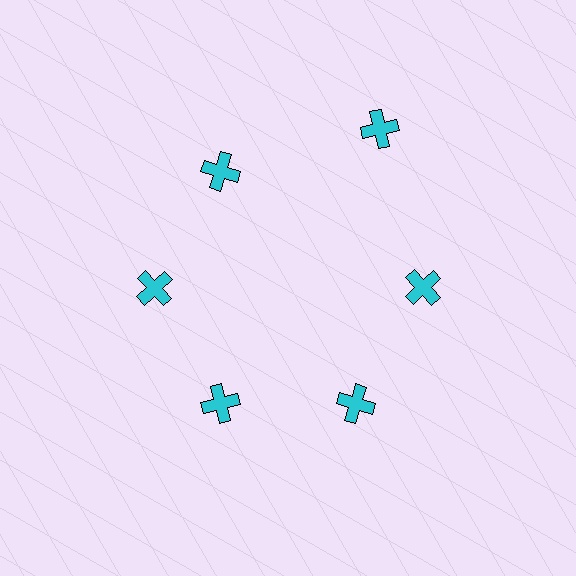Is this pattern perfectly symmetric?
No. The 6 cyan crosses are arranged in a ring, but one element near the 1 o'clock position is pushed outward from the center, breaking the 6-fold rotational symmetry.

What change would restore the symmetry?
The symmetry would be restored by moving it inward, back onto the ring so that all 6 crosses sit at equal angles and equal distance from the center.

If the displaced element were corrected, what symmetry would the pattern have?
It would have 6-fold rotational symmetry — the pattern would map onto itself every 60 degrees.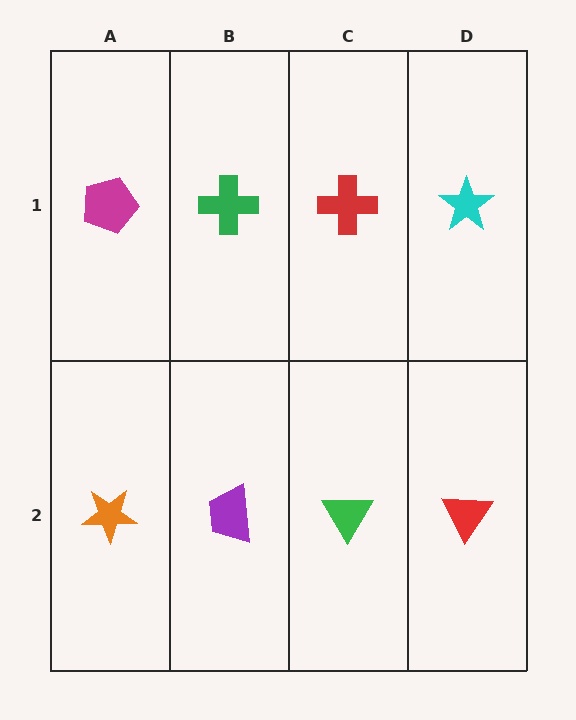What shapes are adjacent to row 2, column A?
A magenta pentagon (row 1, column A), a purple trapezoid (row 2, column B).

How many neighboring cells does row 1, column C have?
3.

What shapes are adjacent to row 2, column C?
A red cross (row 1, column C), a purple trapezoid (row 2, column B), a red triangle (row 2, column D).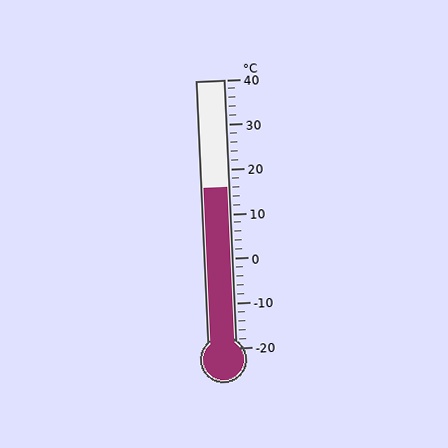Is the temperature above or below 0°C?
The temperature is above 0°C.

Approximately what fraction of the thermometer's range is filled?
The thermometer is filled to approximately 60% of its range.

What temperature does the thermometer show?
The thermometer shows approximately 16°C.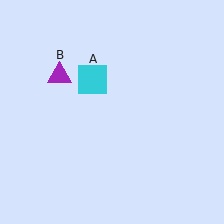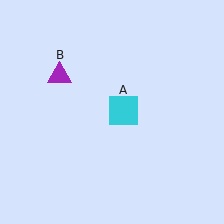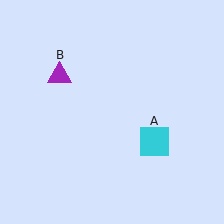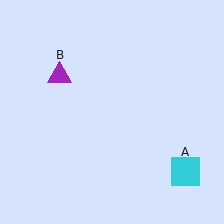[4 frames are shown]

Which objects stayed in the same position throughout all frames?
Purple triangle (object B) remained stationary.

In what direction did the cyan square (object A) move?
The cyan square (object A) moved down and to the right.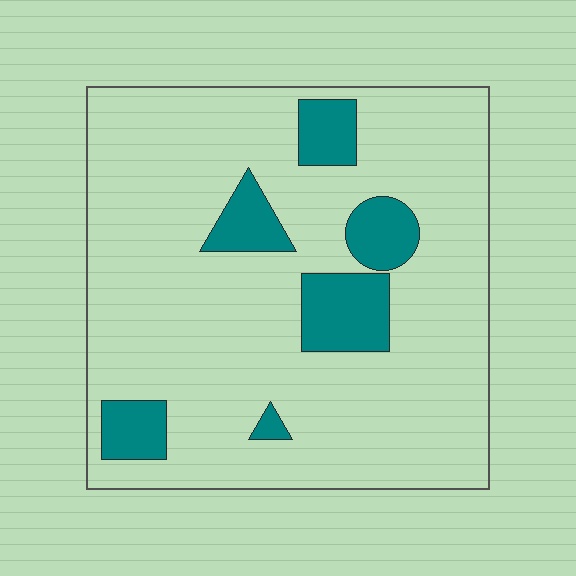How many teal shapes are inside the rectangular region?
6.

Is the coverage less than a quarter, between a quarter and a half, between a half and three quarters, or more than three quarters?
Less than a quarter.